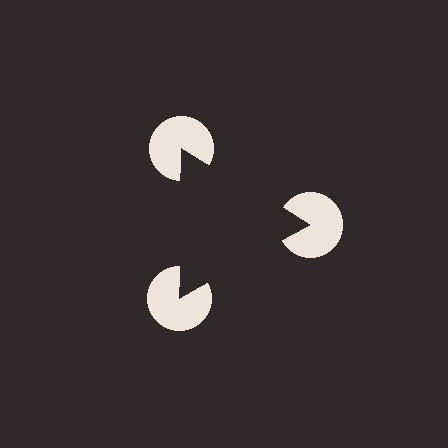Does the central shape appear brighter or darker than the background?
It typically appears slightly darker than the background, even though no actual brightness change is drawn.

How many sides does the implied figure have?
3 sides.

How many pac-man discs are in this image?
There are 3 — one at each vertex of the illusory triangle.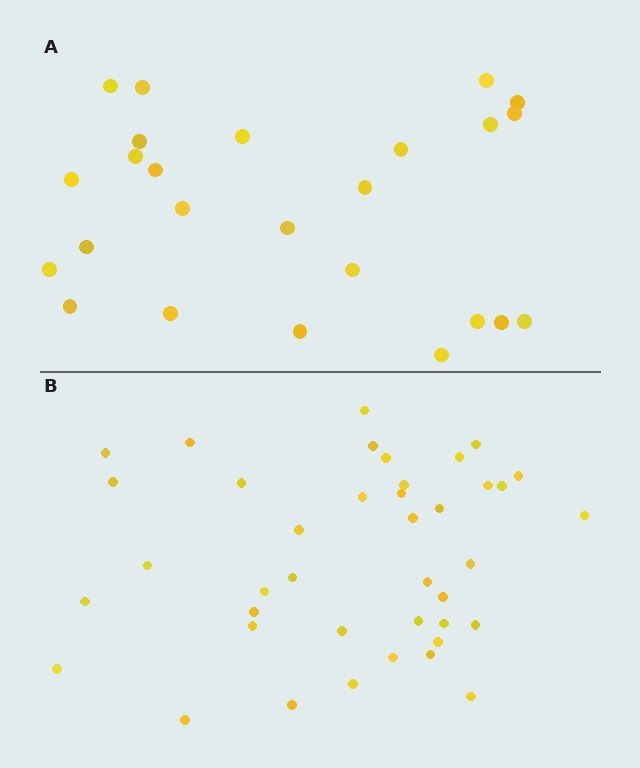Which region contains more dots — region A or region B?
Region B (the bottom region) has more dots.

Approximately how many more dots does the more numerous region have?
Region B has approximately 15 more dots than region A.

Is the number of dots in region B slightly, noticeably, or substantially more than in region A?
Region B has substantially more. The ratio is roughly 1.6 to 1.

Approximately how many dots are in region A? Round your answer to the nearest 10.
About 20 dots. (The exact count is 25, which rounds to 20.)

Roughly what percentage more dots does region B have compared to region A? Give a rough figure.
About 60% more.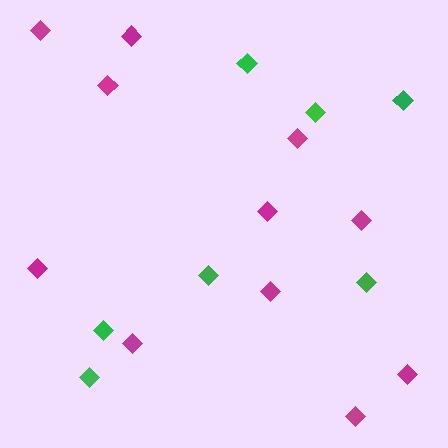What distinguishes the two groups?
There are 2 groups: one group of magenta diamonds (11) and one group of green diamonds (7).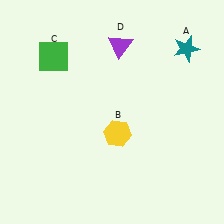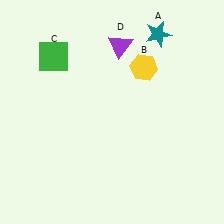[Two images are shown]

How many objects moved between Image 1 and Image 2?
2 objects moved between the two images.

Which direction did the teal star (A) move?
The teal star (A) moved left.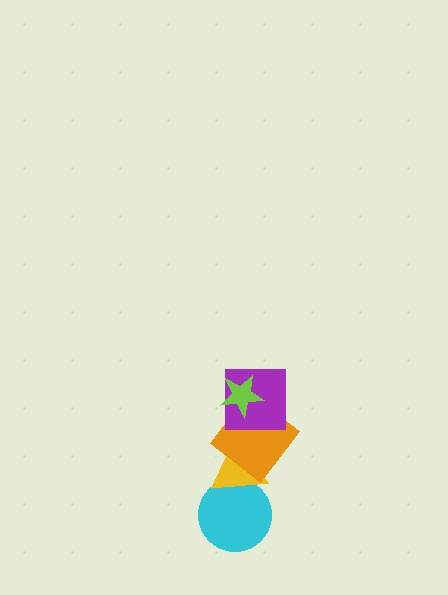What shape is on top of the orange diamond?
The purple square is on top of the orange diamond.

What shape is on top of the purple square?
The lime star is on top of the purple square.